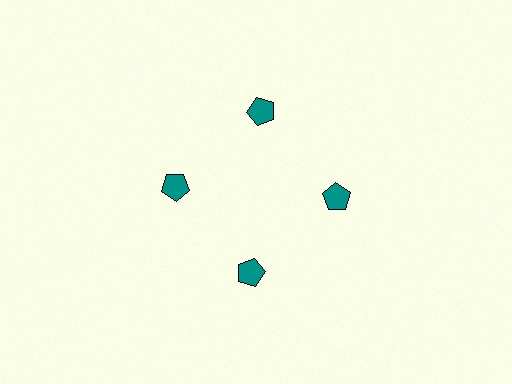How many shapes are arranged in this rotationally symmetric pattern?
There are 4 shapes, arranged in 4 groups of 1.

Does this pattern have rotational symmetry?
Yes, this pattern has 4-fold rotational symmetry. It looks the same after rotating 90 degrees around the center.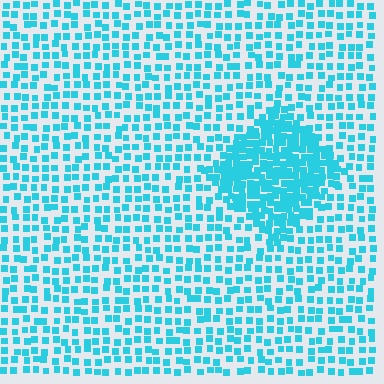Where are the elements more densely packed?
The elements are more densely packed inside the diamond boundary.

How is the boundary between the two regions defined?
The boundary is defined by a change in element density (approximately 2.3x ratio). All elements are the same color, size, and shape.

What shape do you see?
I see a diamond.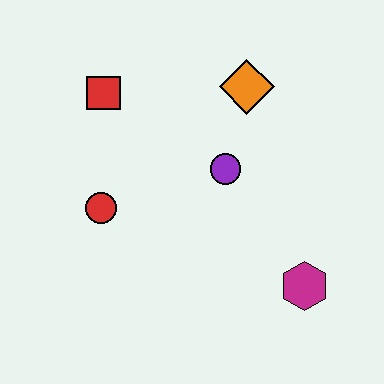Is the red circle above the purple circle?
No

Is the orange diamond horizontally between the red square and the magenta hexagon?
Yes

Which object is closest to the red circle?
The red square is closest to the red circle.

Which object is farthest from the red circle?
The magenta hexagon is farthest from the red circle.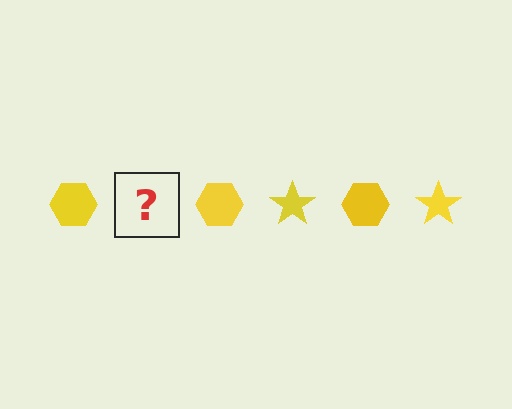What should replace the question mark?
The question mark should be replaced with a yellow star.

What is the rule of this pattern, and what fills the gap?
The rule is that the pattern cycles through hexagon, star shapes in yellow. The gap should be filled with a yellow star.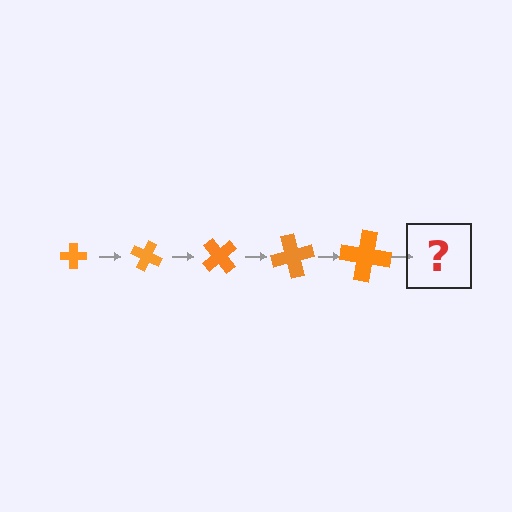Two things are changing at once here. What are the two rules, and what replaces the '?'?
The two rules are that the cross grows larger each step and it rotates 25 degrees each step. The '?' should be a cross, larger than the previous one and rotated 125 degrees from the start.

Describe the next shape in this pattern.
It should be a cross, larger than the previous one and rotated 125 degrees from the start.